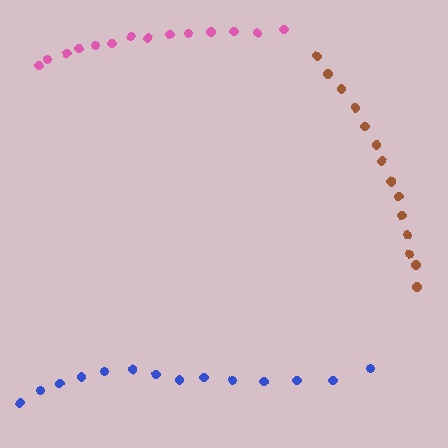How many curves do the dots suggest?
There are 3 distinct paths.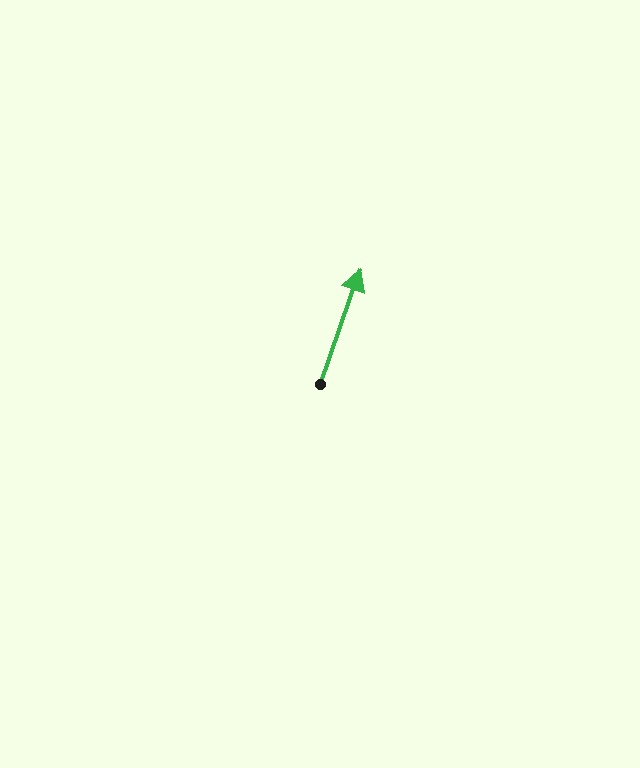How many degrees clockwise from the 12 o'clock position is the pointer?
Approximately 19 degrees.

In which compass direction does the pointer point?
North.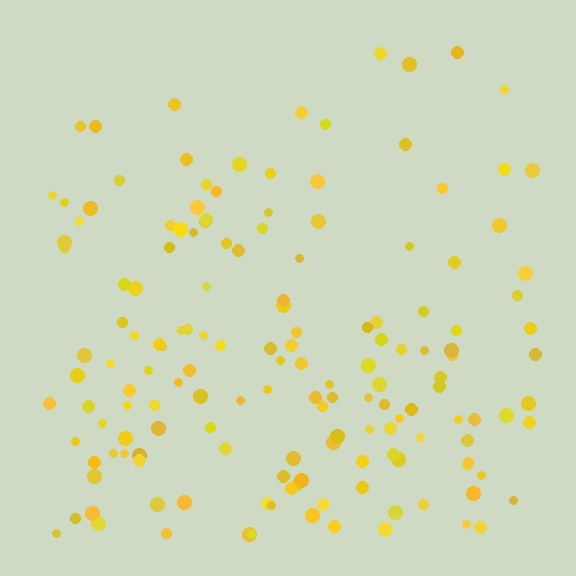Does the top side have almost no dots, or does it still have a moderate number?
Still a moderate number, just noticeably fewer than the bottom.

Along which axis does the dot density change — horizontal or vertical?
Vertical.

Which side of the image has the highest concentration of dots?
The bottom.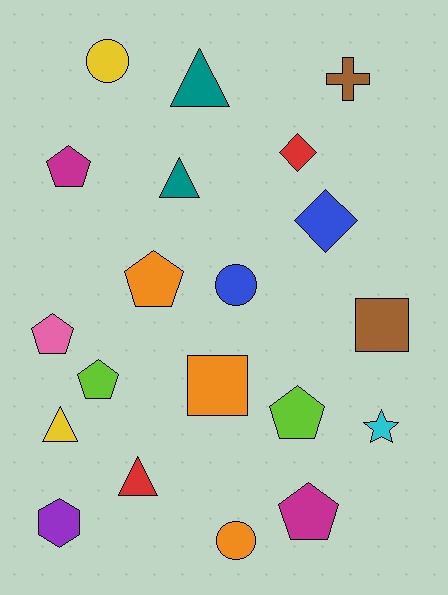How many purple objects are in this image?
There is 1 purple object.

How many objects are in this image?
There are 20 objects.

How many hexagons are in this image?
There is 1 hexagon.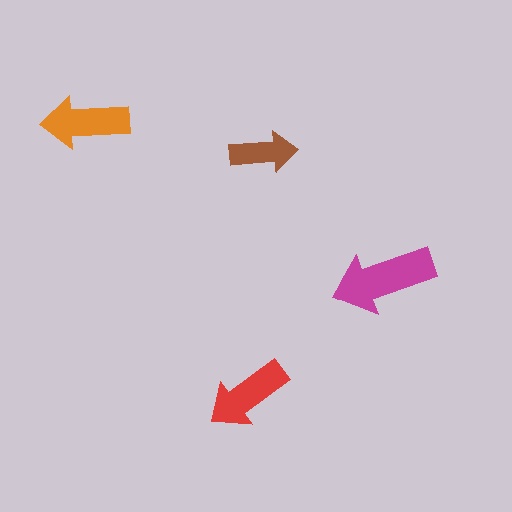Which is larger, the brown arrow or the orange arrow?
The orange one.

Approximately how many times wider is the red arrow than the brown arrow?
About 1.5 times wider.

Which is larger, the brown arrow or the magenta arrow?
The magenta one.